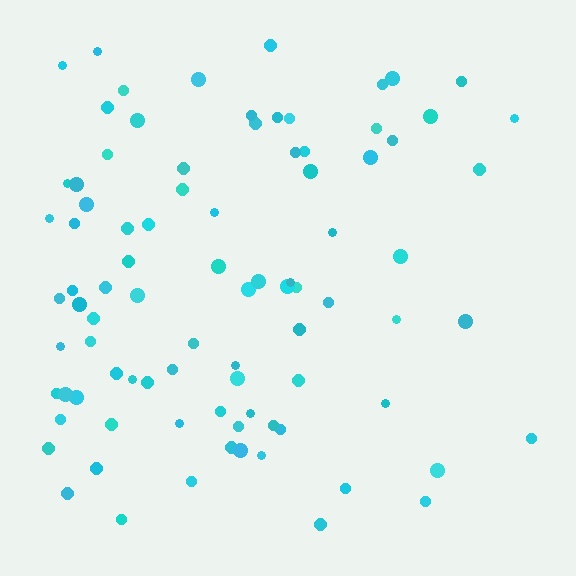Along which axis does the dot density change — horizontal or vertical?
Horizontal.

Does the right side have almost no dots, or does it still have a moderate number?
Still a moderate number, just noticeably fewer than the left.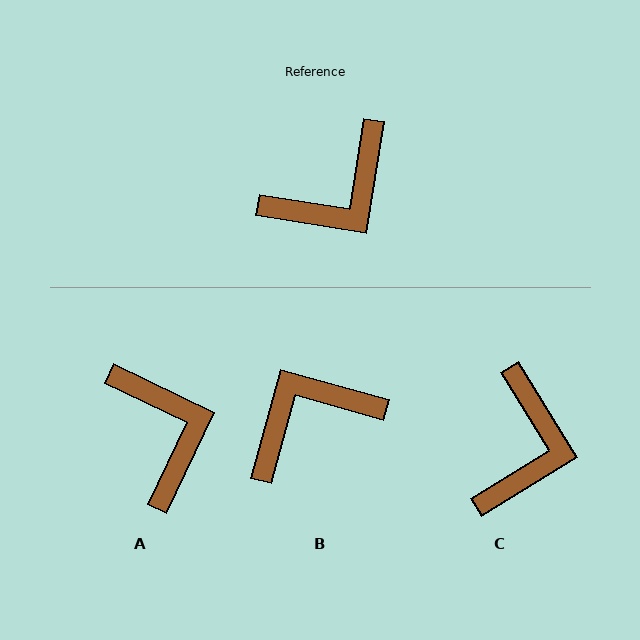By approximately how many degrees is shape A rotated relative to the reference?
Approximately 73 degrees counter-clockwise.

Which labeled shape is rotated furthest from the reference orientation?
B, about 173 degrees away.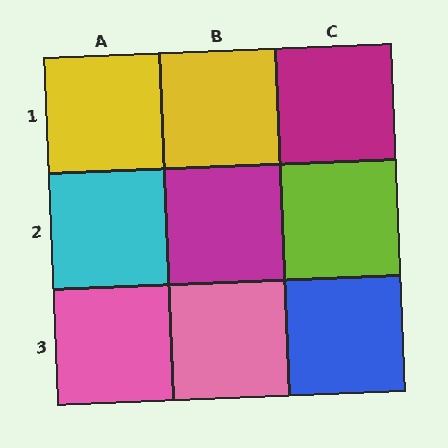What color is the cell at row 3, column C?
Blue.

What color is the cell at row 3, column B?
Pink.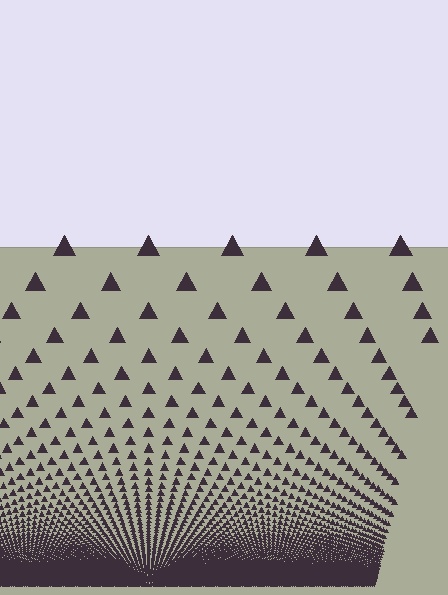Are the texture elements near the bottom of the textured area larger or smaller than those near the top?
Smaller. The gradient is inverted — elements near the bottom are smaller and denser.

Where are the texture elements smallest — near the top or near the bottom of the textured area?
Near the bottom.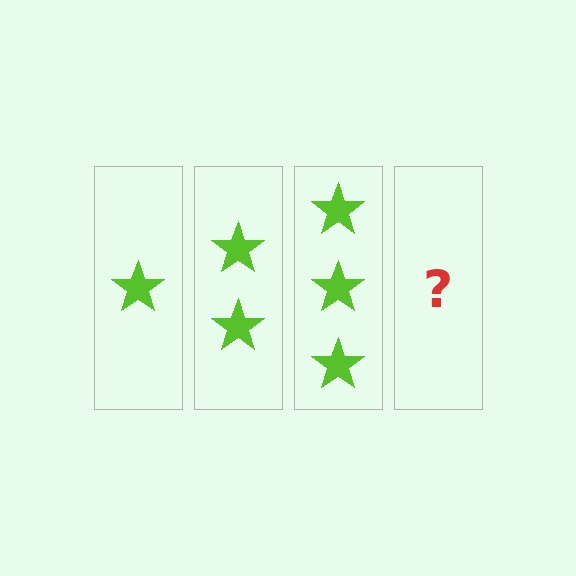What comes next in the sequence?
The next element should be 4 stars.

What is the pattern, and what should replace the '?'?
The pattern is that each step adds one more star. The '?' should be 4 stars.